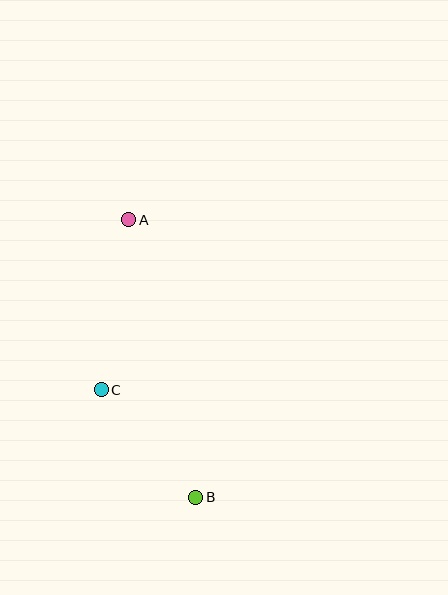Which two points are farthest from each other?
Points A and B are farthest from each other.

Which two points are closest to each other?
Points B and C are closest to each other.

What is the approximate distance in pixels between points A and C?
The distance between A and C is approximately 172 pixels.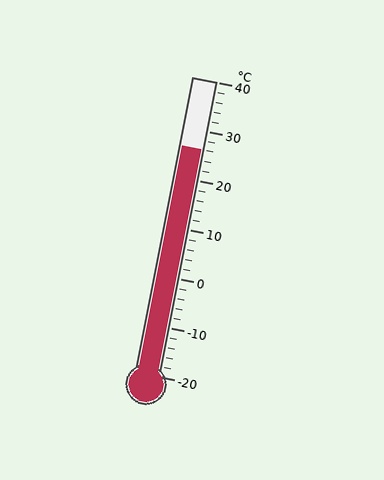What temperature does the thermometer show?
The thermometer shows approximately 26°C.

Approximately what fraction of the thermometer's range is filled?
The thermometer is filled to approximately 75% of its range.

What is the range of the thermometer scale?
The thermometer scale ranges from -20°C to 40°C.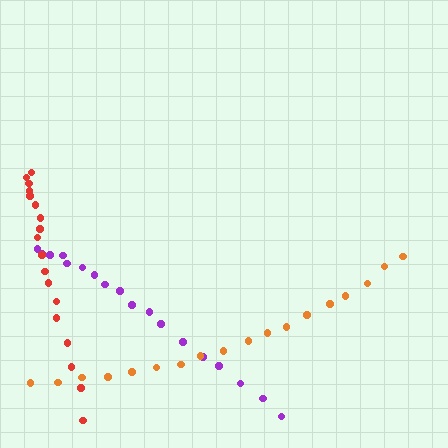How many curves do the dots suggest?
There are 3 distinct paths.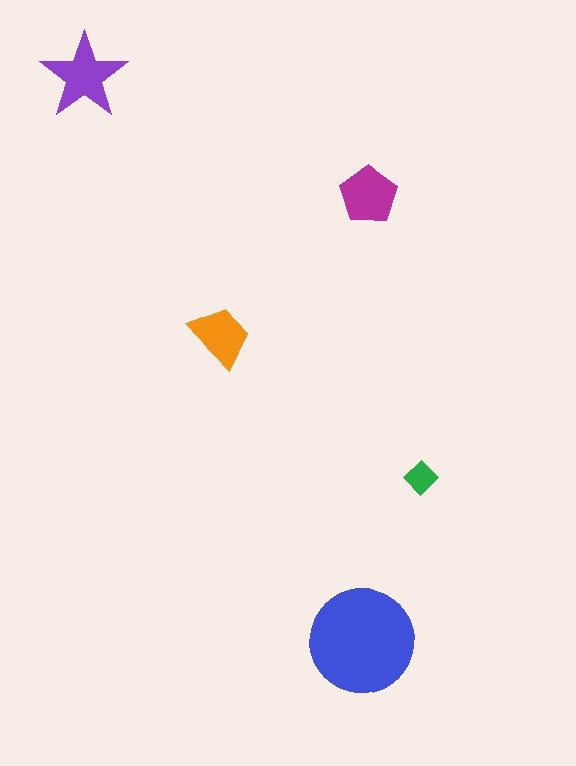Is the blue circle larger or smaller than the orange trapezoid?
Larger.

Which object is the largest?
The blue circle.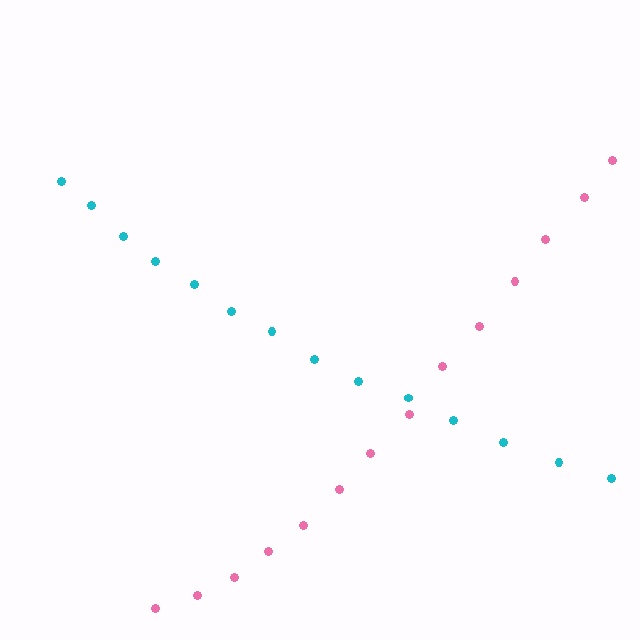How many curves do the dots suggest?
There are 2 distinct paths.